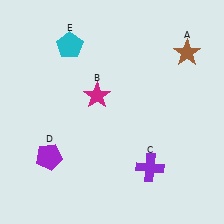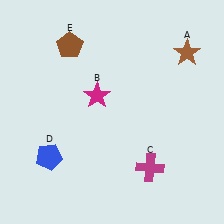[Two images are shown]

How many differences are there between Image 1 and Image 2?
There are 3 differences between the two images.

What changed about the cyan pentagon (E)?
In Image 1, E is cyan. In Image 2, it changed to brown.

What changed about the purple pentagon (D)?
In Image 1, D is purple. In Image 2, it changed to blue.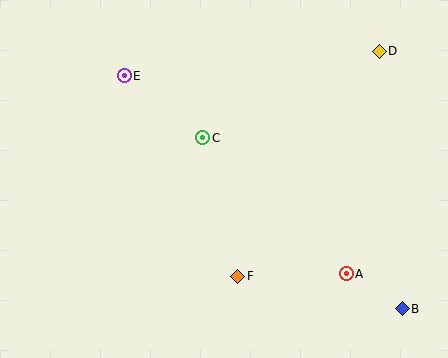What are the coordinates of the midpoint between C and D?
The midpoint between C and D is at (291, 94).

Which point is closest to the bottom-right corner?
Point B is closest to the bottom-right corner.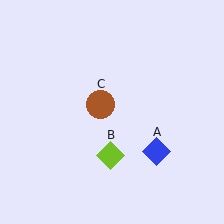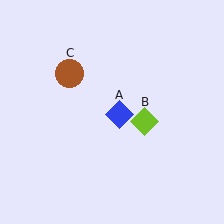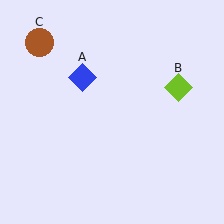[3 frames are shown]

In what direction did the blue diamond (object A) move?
The blue diamond (object A) moved up and to the left.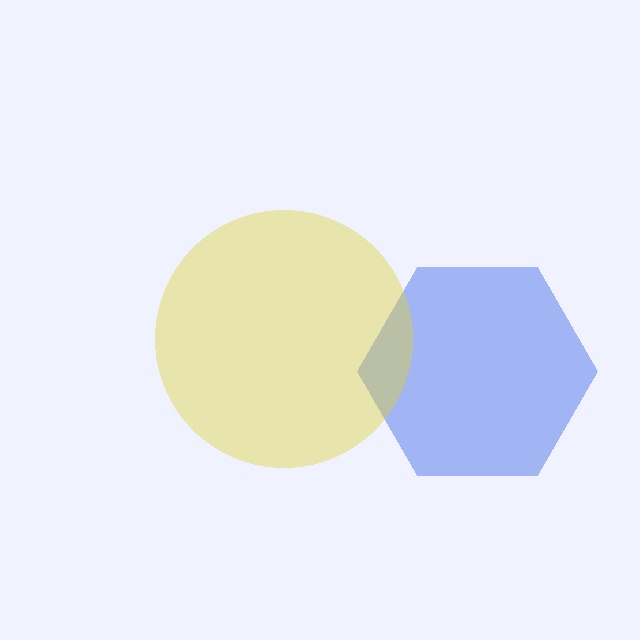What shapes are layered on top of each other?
The layered shapes are: a blue hexagon, a yellow circle.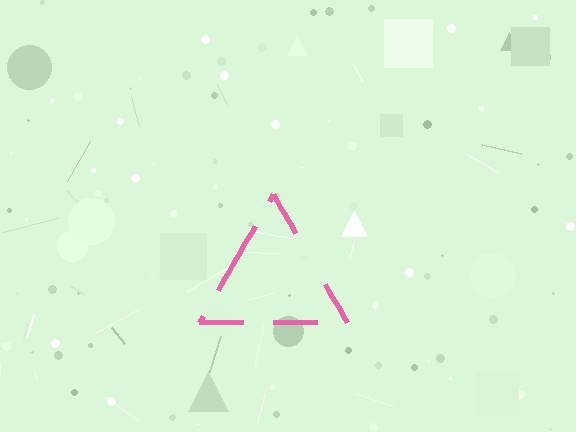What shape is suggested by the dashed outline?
The dashed outline suggests a triangle.